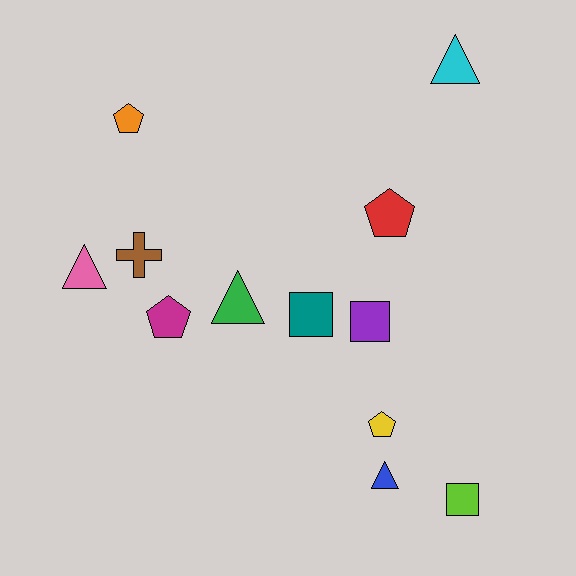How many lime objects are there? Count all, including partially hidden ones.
There is 1 lime object.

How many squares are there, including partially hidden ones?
There are 3 squares.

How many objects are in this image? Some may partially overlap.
There are 12 objects.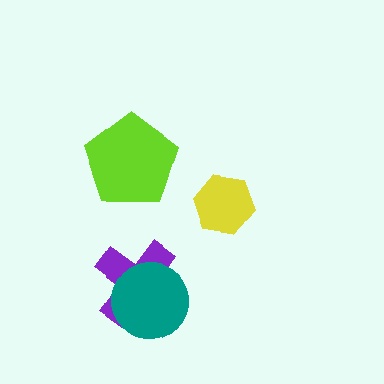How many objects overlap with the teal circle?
1 object overlaps with the teal circle.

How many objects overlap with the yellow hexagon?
0 objects overlap with the yellow hexagon.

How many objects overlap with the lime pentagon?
0 objects overlap with the lime pentagon.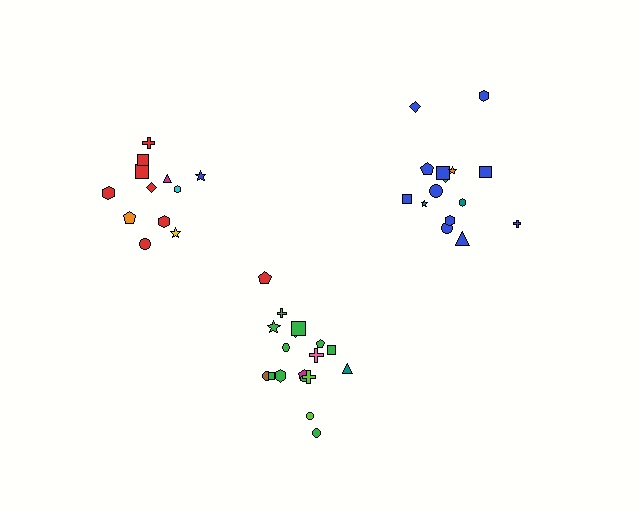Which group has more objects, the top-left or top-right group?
The top-right group.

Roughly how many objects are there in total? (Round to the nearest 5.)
Roughly 45 objects in total.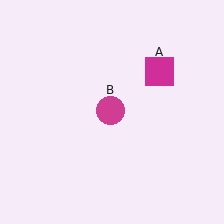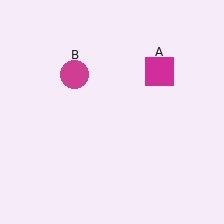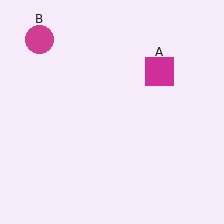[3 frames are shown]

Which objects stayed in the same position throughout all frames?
Magenta square (object A) remained stationary.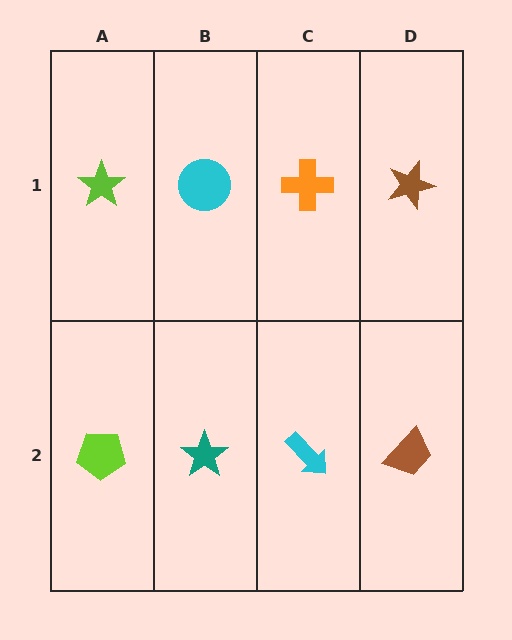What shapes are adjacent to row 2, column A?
A lime star (row 1, column A), a teal star (row 2, column B).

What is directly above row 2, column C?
An orange cross.